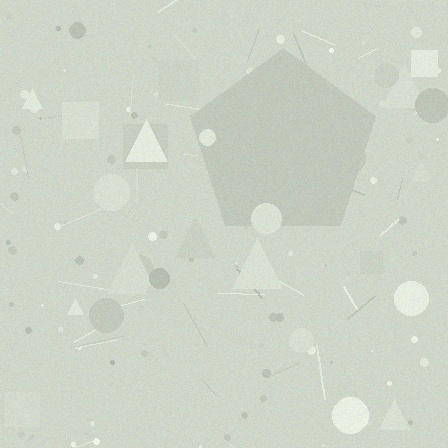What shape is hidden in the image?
A pentagon is hidden in the image.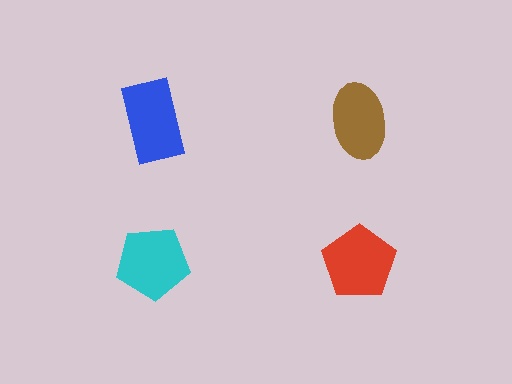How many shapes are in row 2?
2 shapes.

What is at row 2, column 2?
A red pentagon.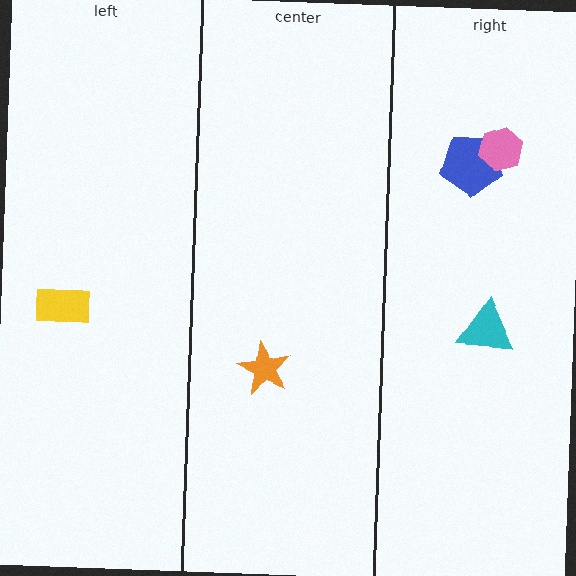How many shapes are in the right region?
3.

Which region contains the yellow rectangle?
The left region.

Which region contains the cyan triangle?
The right region.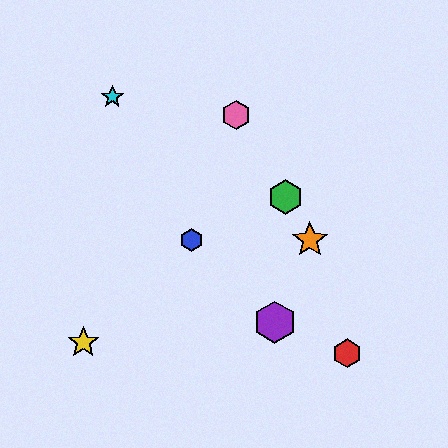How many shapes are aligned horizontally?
2 shapes (the blue hexagon, the orange star) are aligned horizontally.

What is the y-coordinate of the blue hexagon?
The blue hexagon is at y≈240.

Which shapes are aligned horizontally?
The blue hexagon, the orange star are aligned horizontally.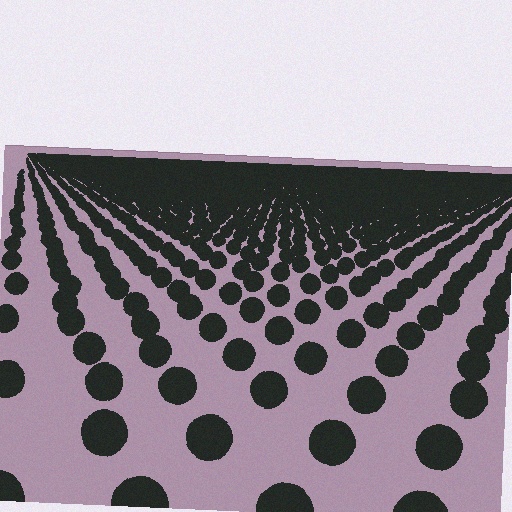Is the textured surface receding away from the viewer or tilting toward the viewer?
The surface is receding away from the viewer. Texture elements get smaller and denser toward the top.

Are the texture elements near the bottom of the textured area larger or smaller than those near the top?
Larger. Near the bottom, elements are closer to the viewer and appear at a bigger on-screen size.